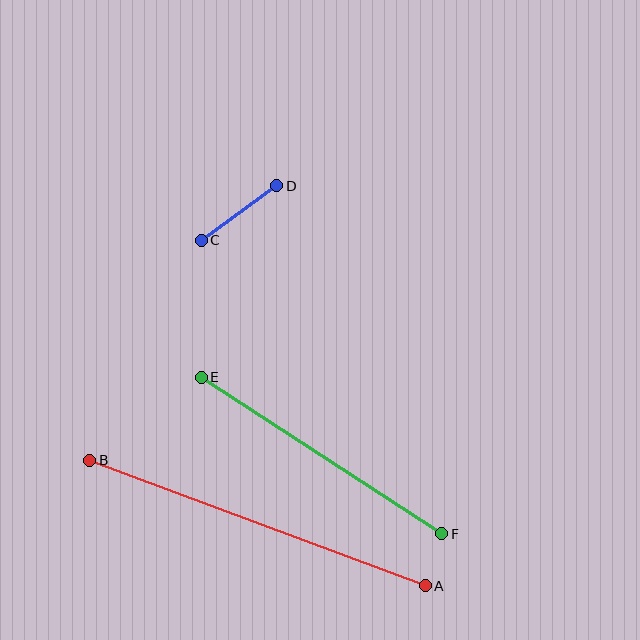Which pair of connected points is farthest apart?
Points A and B are farthest apart.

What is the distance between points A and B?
The distance is approximately 358 pixels.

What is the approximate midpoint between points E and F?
The midpoint is at approximately (322, 456) pixels.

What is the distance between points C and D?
The distance is approximately 93 pixels.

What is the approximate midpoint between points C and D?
The midpoint is at approximately (239, 213) pixels.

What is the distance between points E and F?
The distance is approximately 287 pixels.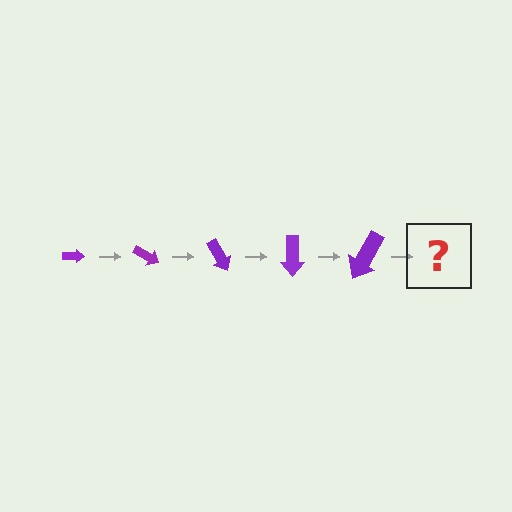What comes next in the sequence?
The next element should be an arrow, larger than the previous one and rotated 150 degrees from the start.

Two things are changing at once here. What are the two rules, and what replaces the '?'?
The two rules are that the arrow grows larger each step and it rotates 30 degrees each step. The '?' should be an arrow, larger than the previous one and rotated 150 degrees from the start.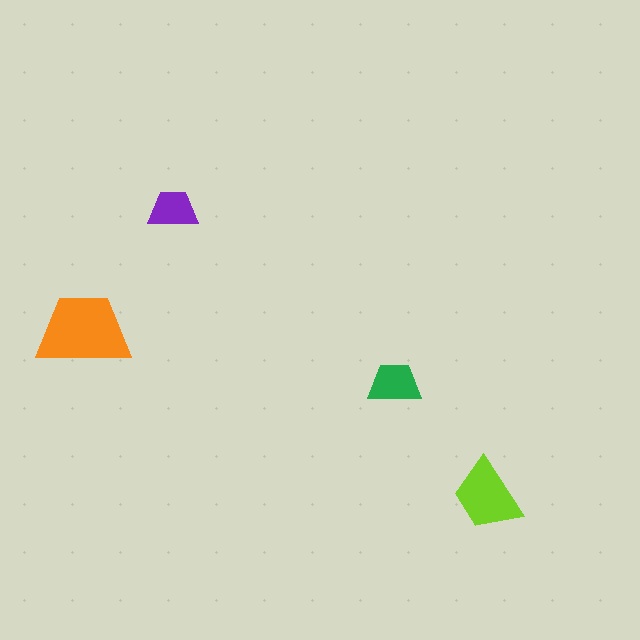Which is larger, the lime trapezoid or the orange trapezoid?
The orange one.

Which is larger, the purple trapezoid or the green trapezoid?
The green one.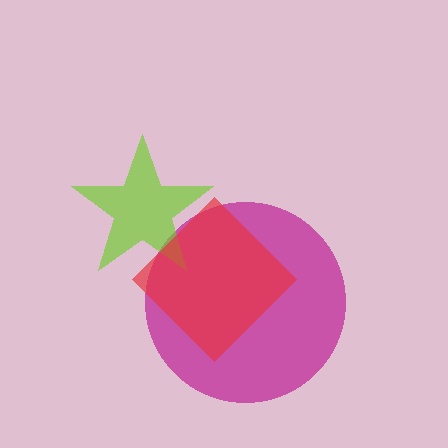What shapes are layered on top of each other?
The layered shapes are: a magenta circle, a lime star, a red diamond.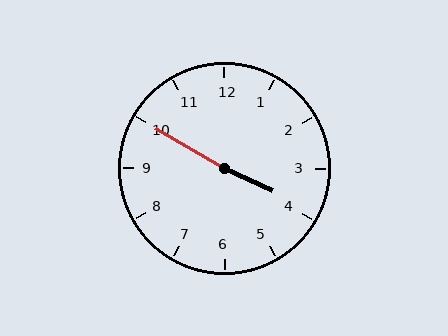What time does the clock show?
3:50.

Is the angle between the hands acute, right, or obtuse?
It is obtuse.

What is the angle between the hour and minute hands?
Approximately 175 degrees.